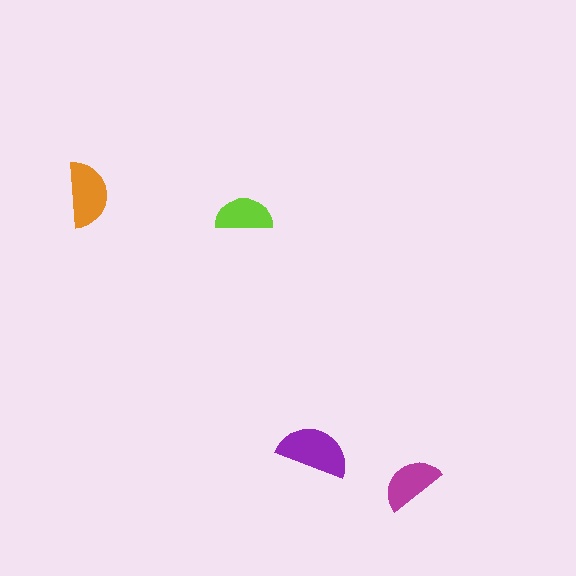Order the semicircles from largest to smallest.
the purple one, the orange one, the magenta one, the lime one.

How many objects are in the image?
There are 4 objects in the image.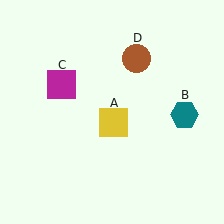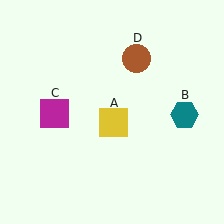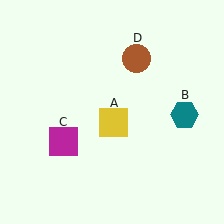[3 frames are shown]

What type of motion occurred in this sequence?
The magenta square (object C) rotated counterclockwise around the center of the scene.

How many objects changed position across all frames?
1 object changed position: magenta square (object C).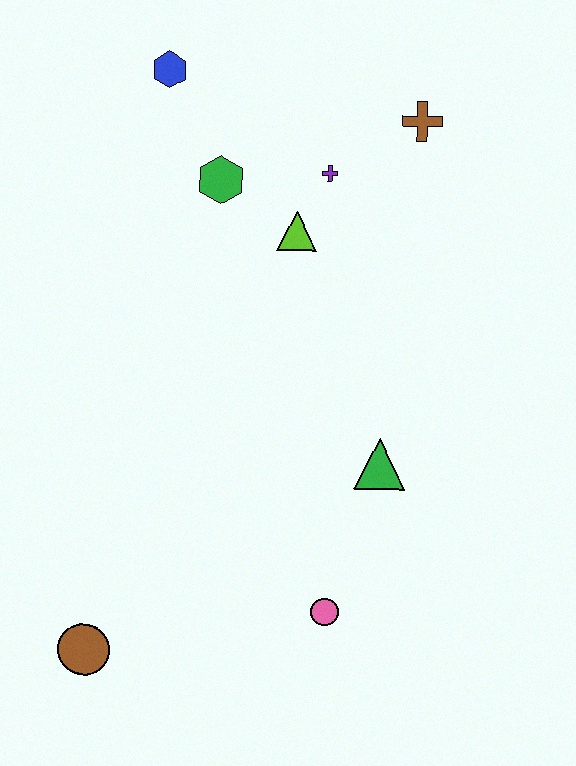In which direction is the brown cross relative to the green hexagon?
The brown cross is to the right of the green hexagon.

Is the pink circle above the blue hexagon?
No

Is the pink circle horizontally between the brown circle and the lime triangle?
No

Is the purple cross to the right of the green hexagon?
Yes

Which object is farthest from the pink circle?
The blue hexagon is farthest from the pink circle.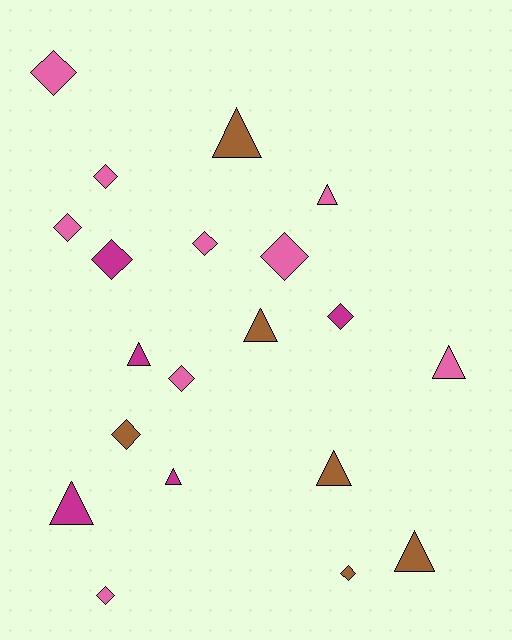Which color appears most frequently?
Pink, with 9 objects.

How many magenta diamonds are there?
There are 2 magenta diamonds.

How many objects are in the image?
There are 20 objects.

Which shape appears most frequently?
Diamond, with 11 objects.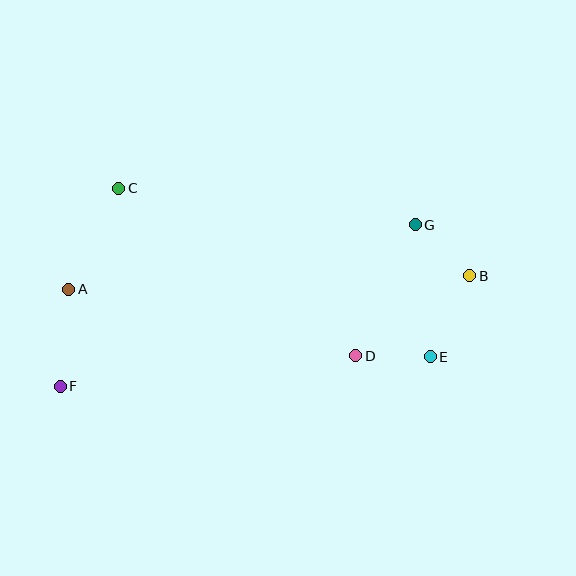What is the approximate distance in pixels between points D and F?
The distance between D and F is approximately 297 pixels.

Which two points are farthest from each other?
Points B and F are farthest from each other.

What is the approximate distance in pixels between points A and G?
The distance between A and G is approximately 352 pixels.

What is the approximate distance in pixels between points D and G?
The distance between D and G is approximately 144 pixels.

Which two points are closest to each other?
Points B and G are closest to each other.